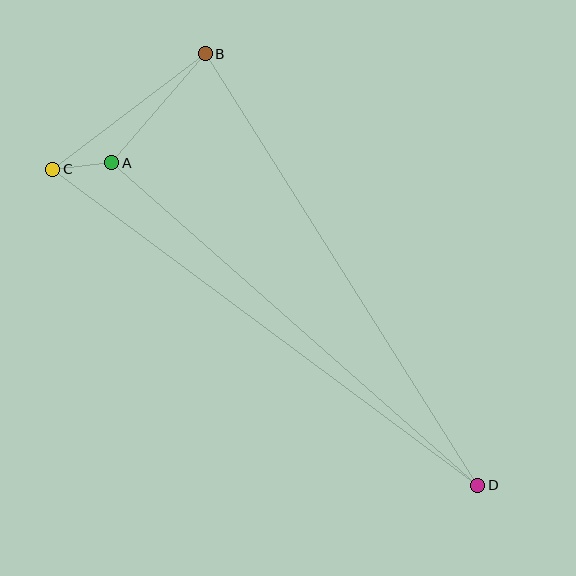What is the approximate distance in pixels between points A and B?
The distance between A and B is approximately 144 pixels.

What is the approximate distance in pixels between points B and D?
The distance between B and D is approximately 510 pixels.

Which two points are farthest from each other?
Points C and D are farthest from each other.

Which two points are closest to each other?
Points A and C are closest to each other.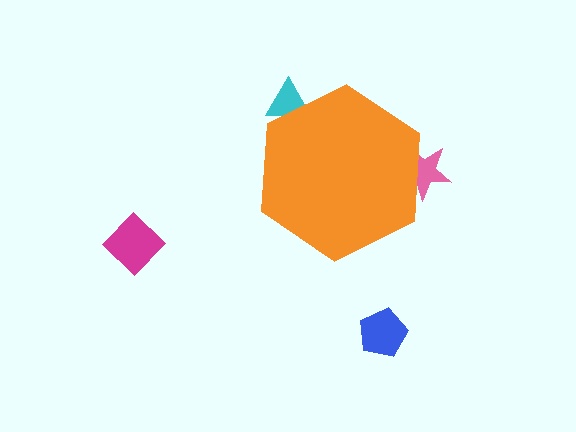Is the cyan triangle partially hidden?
Yes, the cyan triangle is partially hidden behind the orange hexagon.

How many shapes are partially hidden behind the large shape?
2 shapes are partially hidden.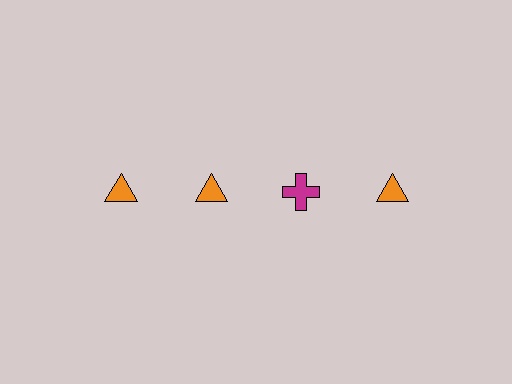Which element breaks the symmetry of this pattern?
The magenta cross in the top row, center column breaks the symmetry. All other shapes are orange triangles.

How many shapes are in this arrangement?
There are 4 shapes arranged in a grid pattern.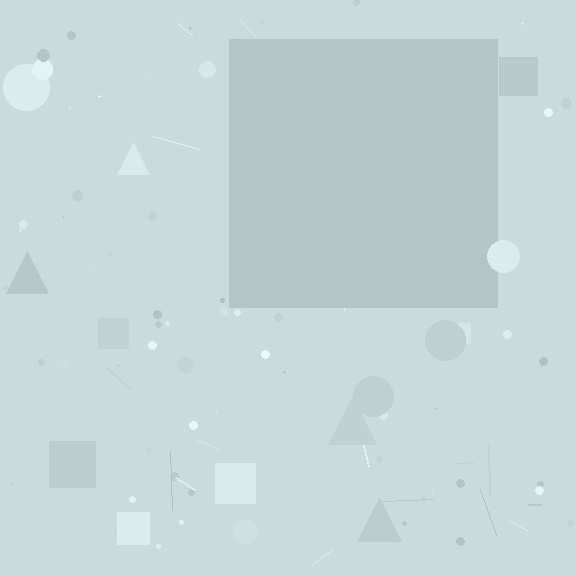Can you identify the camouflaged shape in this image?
The camouflaged shape is a square.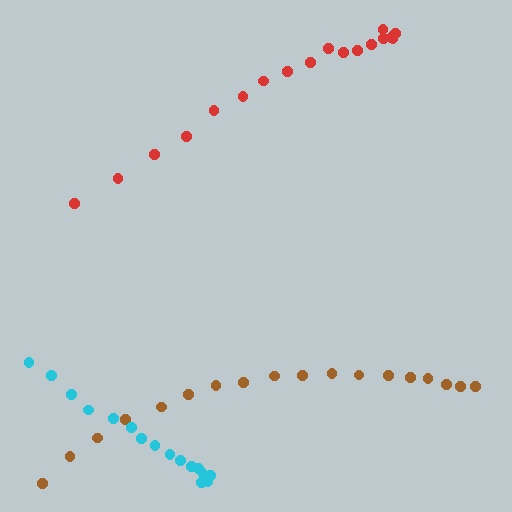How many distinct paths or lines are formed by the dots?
There are 3 distinct paths.